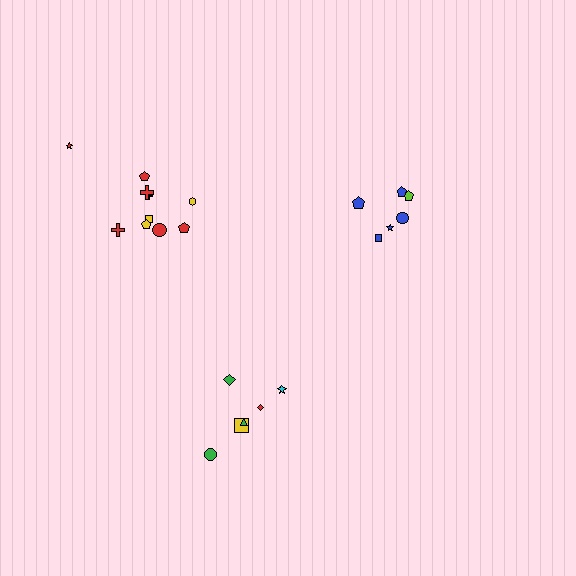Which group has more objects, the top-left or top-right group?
The top-left group.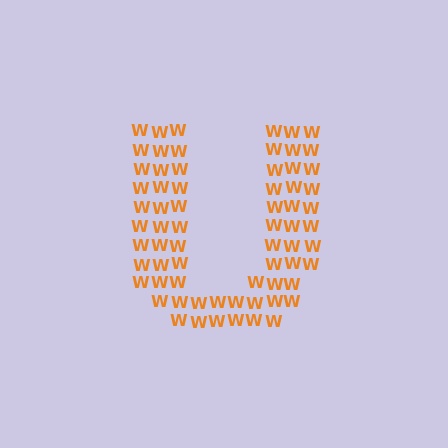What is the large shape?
The large shape is the letter U.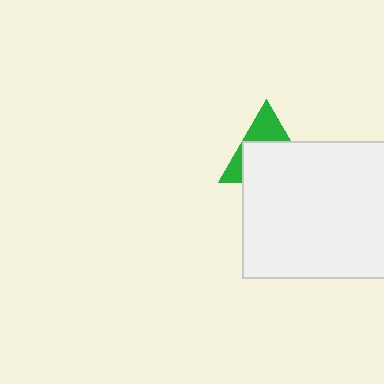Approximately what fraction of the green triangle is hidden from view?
Roughly 62% of the green triangle is hidden behind the white rectangle.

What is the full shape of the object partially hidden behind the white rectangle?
The partially hidden object is a green triangle.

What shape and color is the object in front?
The object in front is a white rectangle.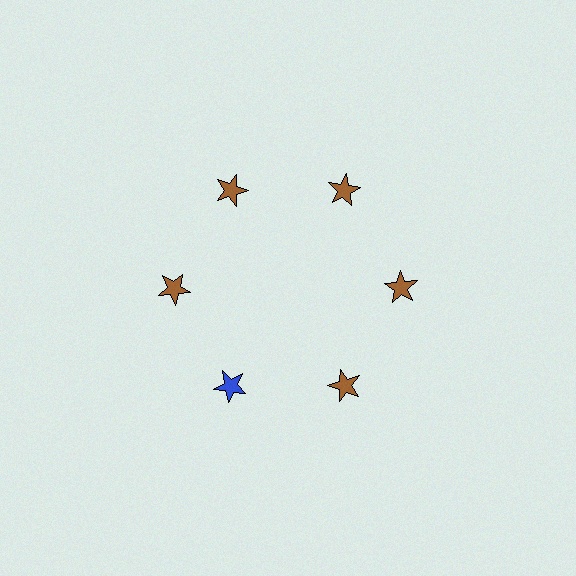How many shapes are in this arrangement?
There are 6 shapes arranged in a ring pattern.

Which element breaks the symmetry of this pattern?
The blue star at roughly the 7 o'clock position breaks the symmetry. All other shapes are brown stars.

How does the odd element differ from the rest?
It has a different color: blue instead of brown.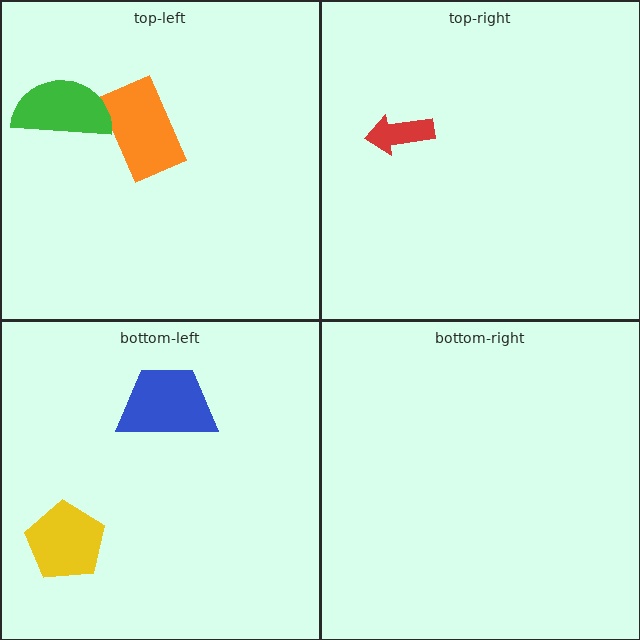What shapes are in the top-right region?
The red arrow.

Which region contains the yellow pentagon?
The bottom-left region.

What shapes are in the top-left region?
The orange rectangle, the green semicircle.